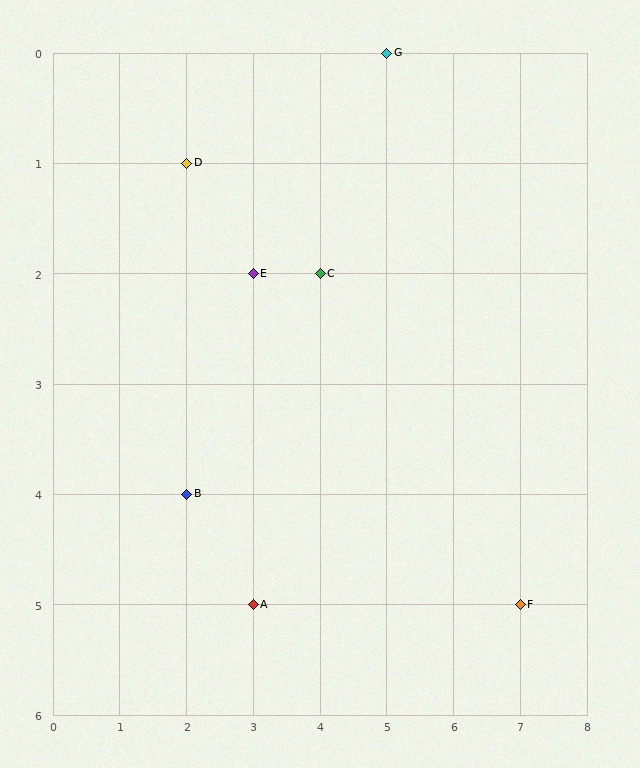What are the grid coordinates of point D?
Point D is at grid coordinates (2, 1).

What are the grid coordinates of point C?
Point C is at grid coordinates (4, 2).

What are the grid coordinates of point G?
Point G is at grid coordinates (5, 0).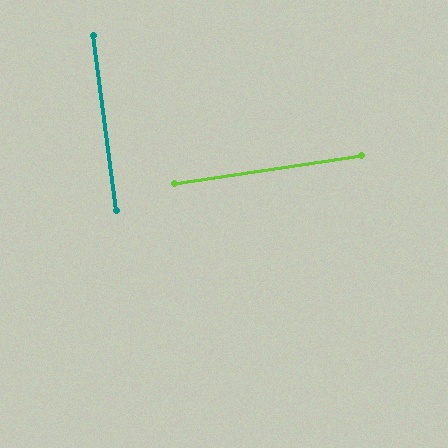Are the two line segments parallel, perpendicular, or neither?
Perpendicular — they meet at approximately 89°.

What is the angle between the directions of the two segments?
Approximately 89 degrees.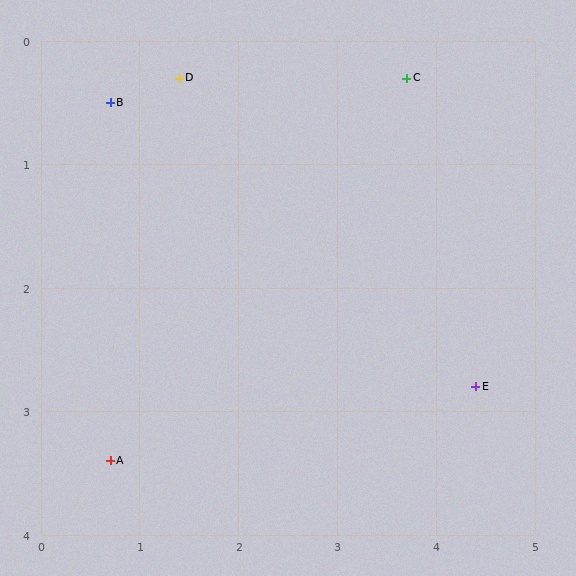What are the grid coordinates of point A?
Point A is at approximately (0.7, 3.4).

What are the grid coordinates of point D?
Point D is at approximately (1.4, 0.3).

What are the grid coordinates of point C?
Point C is at approximately (3.7, 0.3).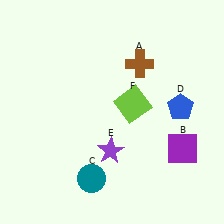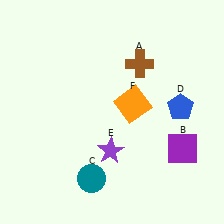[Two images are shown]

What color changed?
The square (F) changed from lime in Image 1 to orange in Image 2.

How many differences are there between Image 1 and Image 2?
There is 1 difference between the two images.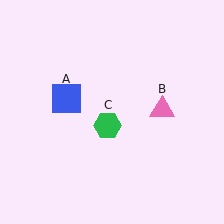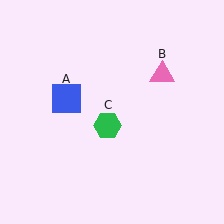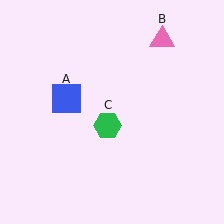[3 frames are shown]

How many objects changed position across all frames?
1 object changed position: pink triangle (object B).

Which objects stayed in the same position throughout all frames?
Blue square (object A) and green hexagon (object C) remained stationary.